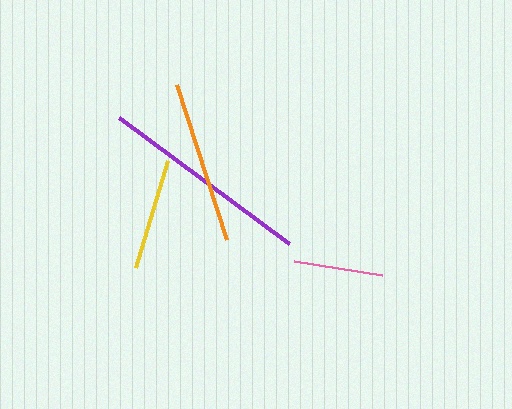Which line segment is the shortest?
The pink line is the shortest at approximately 89 pixels.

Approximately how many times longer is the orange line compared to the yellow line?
The orange line is approximately 1.5 times the length of the yellow line.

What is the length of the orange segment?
The orange segment is approximately 163 pixels long.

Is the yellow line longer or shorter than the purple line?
The purple line is longer than the yellow line.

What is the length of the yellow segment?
The yellow segment is approximately 112 pixels long.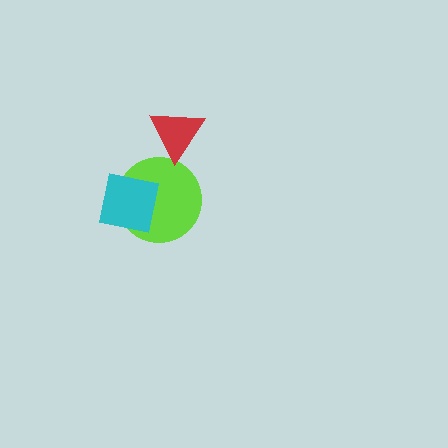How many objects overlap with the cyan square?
1 object overlaps with the cyan square.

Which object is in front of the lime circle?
The cyan square is in front of the lime circle.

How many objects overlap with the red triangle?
0 objects overlap with the red triangle.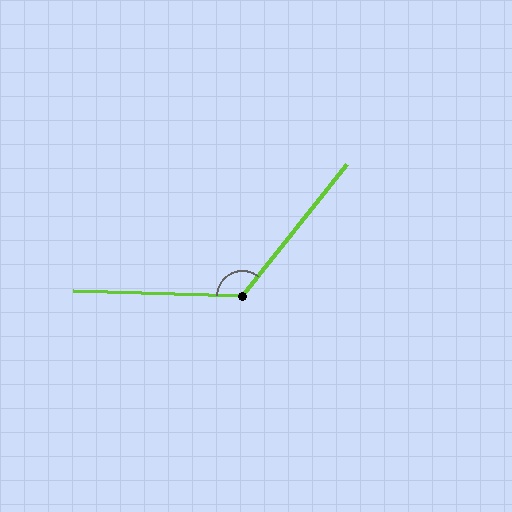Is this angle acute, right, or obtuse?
It is obtuse.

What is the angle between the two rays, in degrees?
Approximately 127 degrees.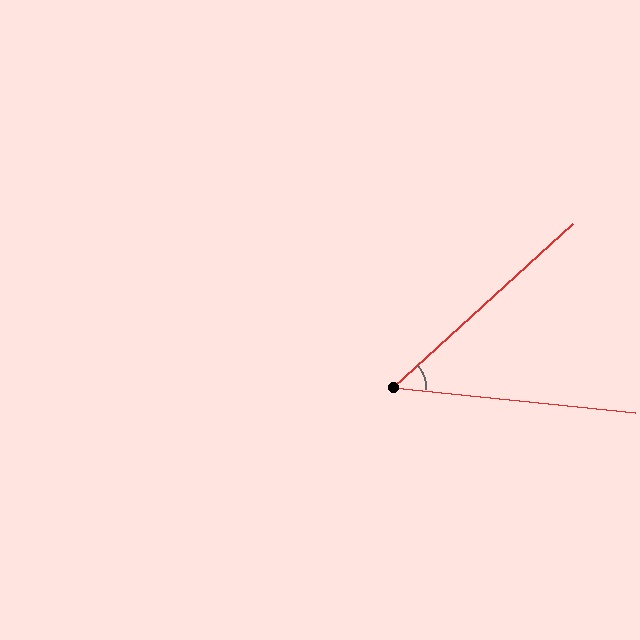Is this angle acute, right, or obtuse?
It is acute.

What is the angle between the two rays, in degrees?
Approximately 48 degrees.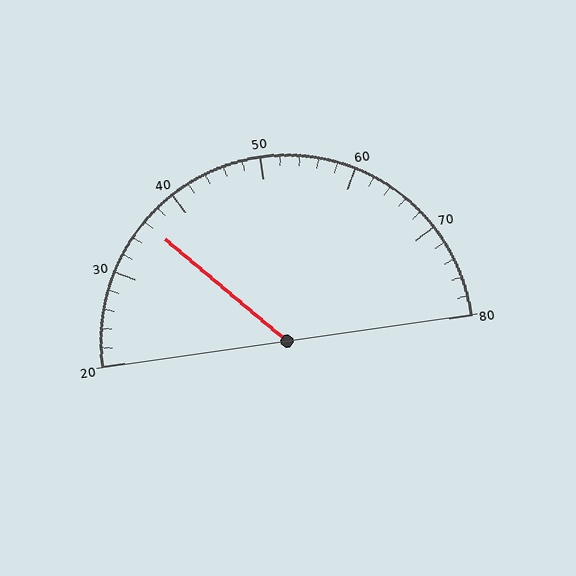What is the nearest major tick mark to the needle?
The nearest major tick mark is 40.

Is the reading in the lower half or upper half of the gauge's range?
The reading is in the lower half of the range (20 to 80).